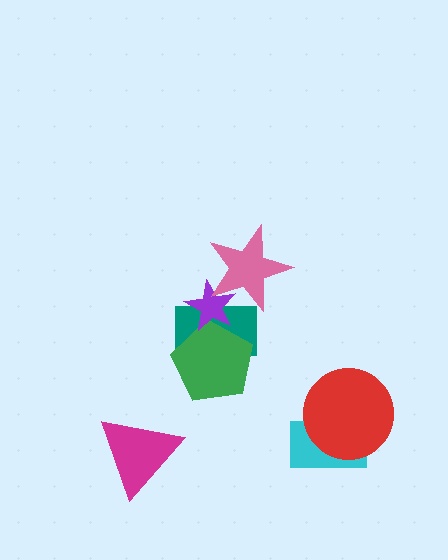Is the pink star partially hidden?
No, no other shape covers it.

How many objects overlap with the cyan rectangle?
1 object overlaps with the cyan rectangle.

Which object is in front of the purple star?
The pink star is in front of the purple star.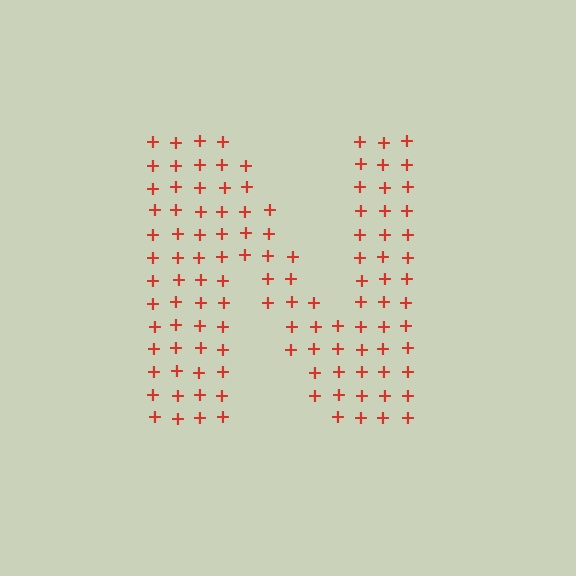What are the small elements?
The small elements are plus signs.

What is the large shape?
The large shape is the letter N.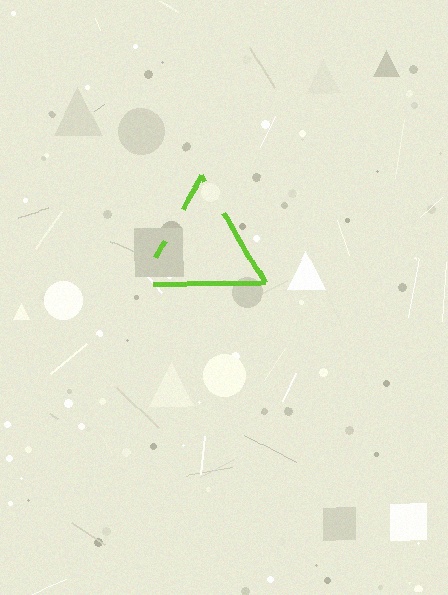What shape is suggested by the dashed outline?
The dashed outline suggests a triangle.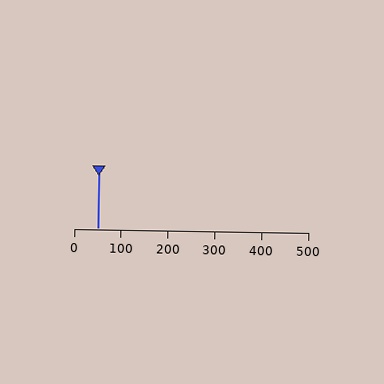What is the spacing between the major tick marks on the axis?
The major ticks are spaced 100 apart.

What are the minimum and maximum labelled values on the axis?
The axis runs from 0 to 500.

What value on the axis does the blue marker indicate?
The marker indicates approximately 50.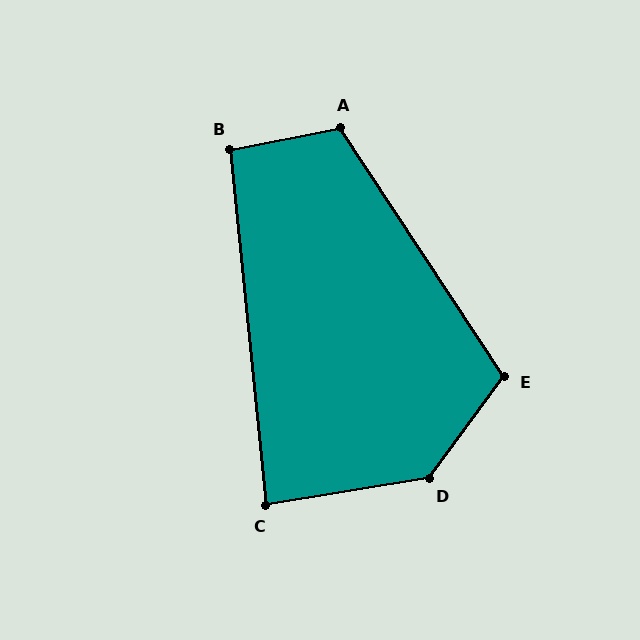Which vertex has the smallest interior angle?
C, at approximately 87 degrees.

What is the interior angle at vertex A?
Approximately 112 degrees (obtuse).